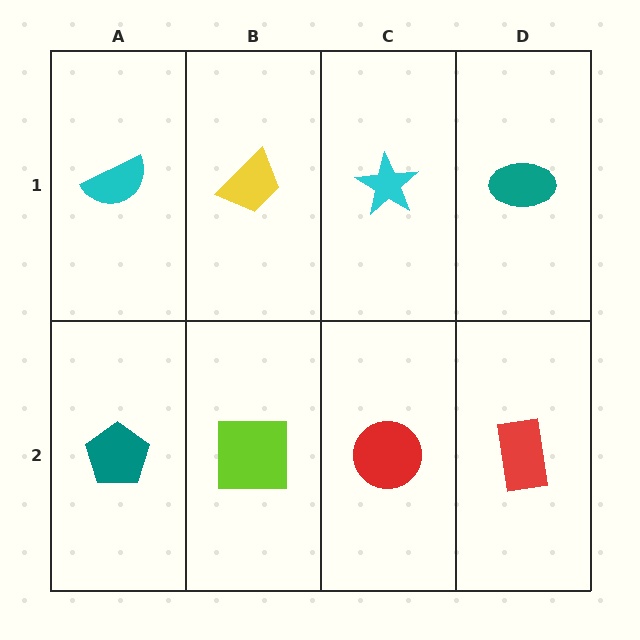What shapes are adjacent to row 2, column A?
A cyan semicircle (row 1, column A), a lime square (row 2, column B).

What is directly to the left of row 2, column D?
A red circle.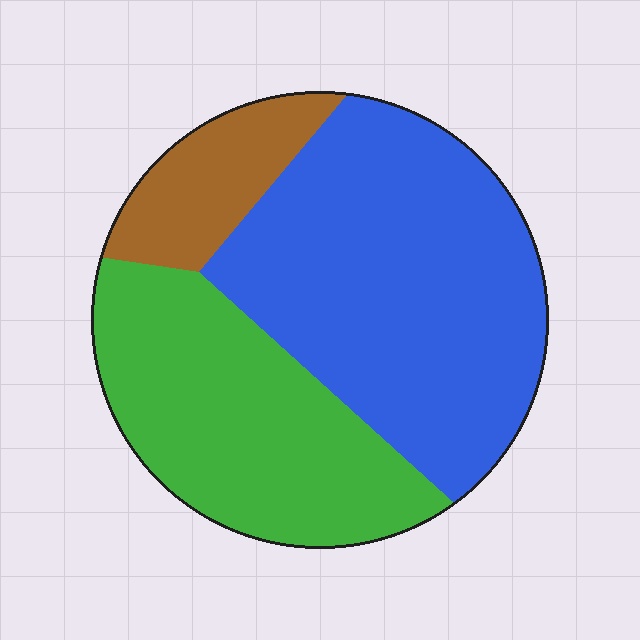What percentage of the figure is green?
Green covers roughly 35% of the figure.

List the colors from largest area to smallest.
From largest to smallest: blue, green, brown.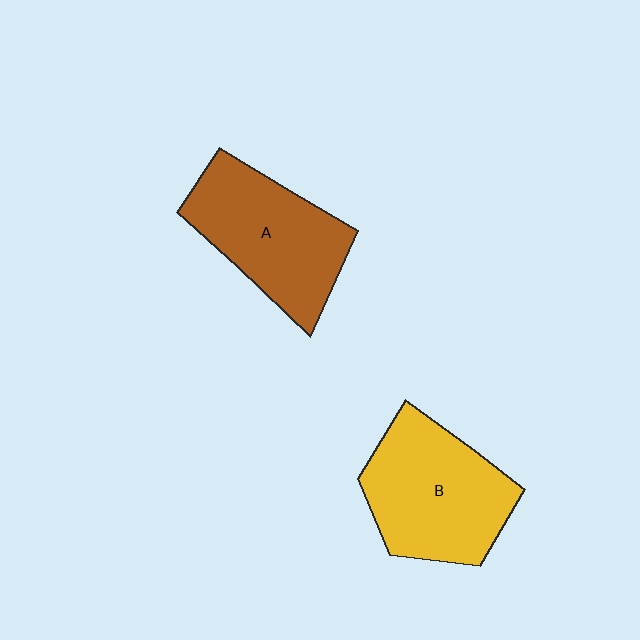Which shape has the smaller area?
Shape A (brown).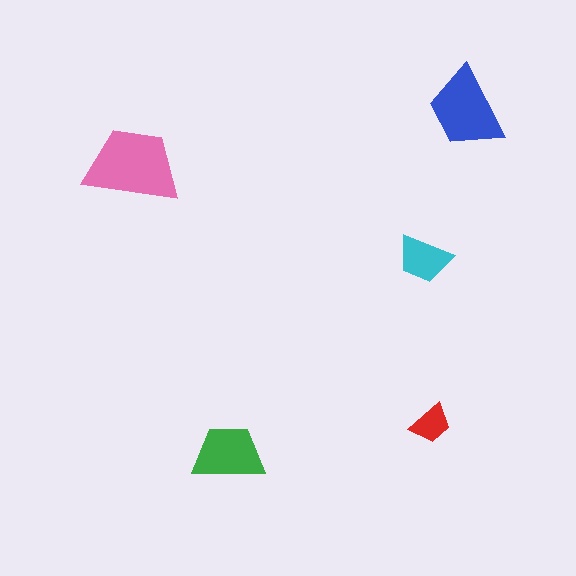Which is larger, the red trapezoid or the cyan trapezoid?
The cyan one.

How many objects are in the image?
There are 5 objects in the image.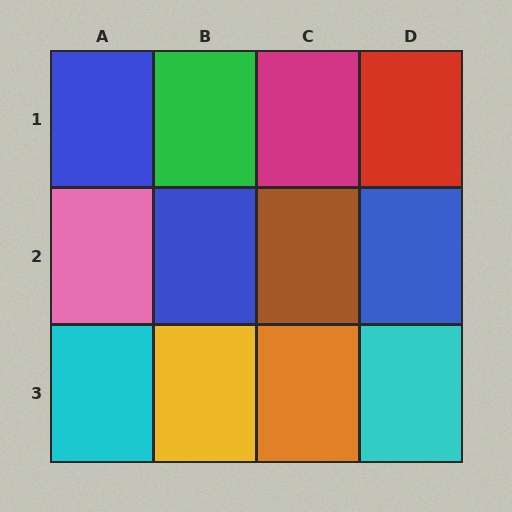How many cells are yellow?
1 cell is yellow.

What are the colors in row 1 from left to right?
Blue, green, magenta, red.